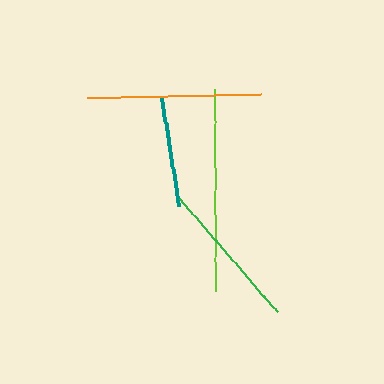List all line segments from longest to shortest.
From longest to shortest: lime, orange, green, teal.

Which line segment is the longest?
The lime line is the longest at approximately 200 pixels.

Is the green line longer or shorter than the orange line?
The orange line is longer than the green line.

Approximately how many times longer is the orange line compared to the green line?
The orange line is approximately 1.2 times the length of the green line.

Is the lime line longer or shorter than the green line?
The lime line is longer than the green line.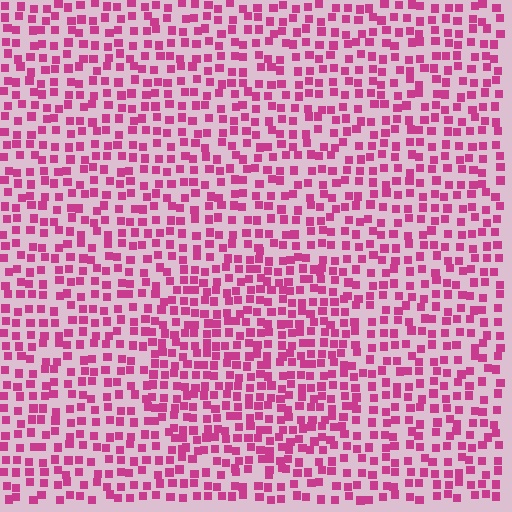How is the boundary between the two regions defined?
The boundary is defined by a change in element density (approximately 1.4x ratio). All elements are the same color, size, and shape.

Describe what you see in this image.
The image contains small magenta elements arranged at two different densities. A circle-shaped region is visible where the elements are more densely packed than the surrounding area.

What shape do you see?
I see a circle.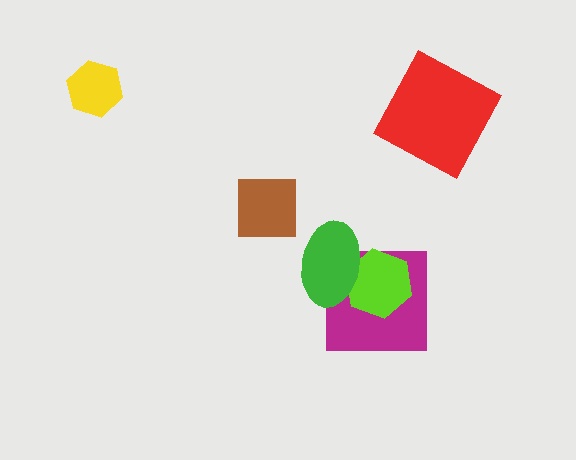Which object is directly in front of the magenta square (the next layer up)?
The lime hexagon is directly in front of the magenta square.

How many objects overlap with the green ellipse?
2 objects overlap with the green ellipse.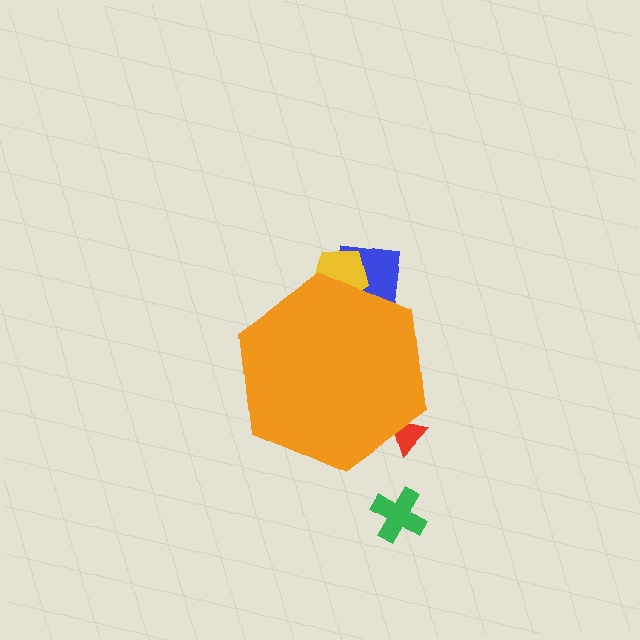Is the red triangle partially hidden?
Yes, the red triangle is partially hidden behind the orange hexagon.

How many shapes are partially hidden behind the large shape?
3 shapes are partially hidden.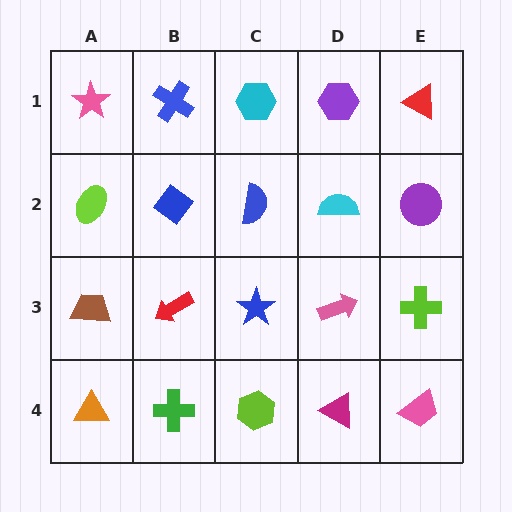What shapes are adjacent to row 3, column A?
A lime ellipse (row 2, column A), an orange triangle (row 4, column A), a red arrow (row 3, column B).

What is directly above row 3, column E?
A purple circle.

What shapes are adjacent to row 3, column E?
A purple circle (row 2, column E), a pink trapezoid (row 4, column E), a pink arrow (row 3, column D).